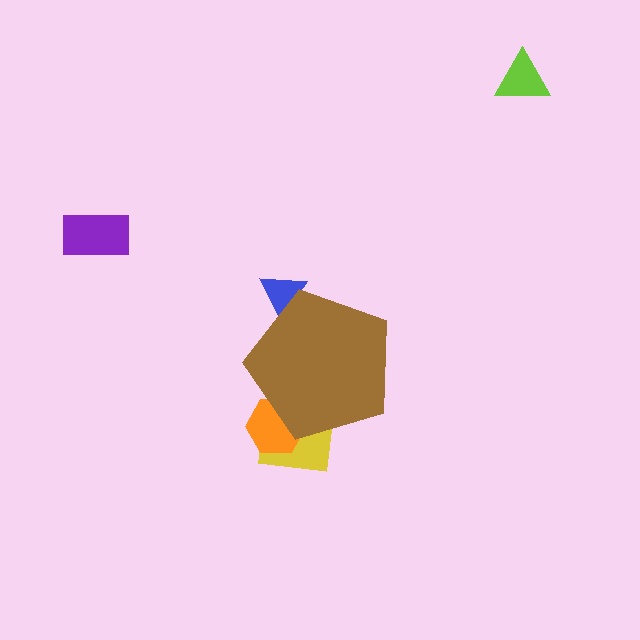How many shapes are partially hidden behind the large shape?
3 shapes are partially hidden.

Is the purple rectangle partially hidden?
No, the purple rectangle is fully visible.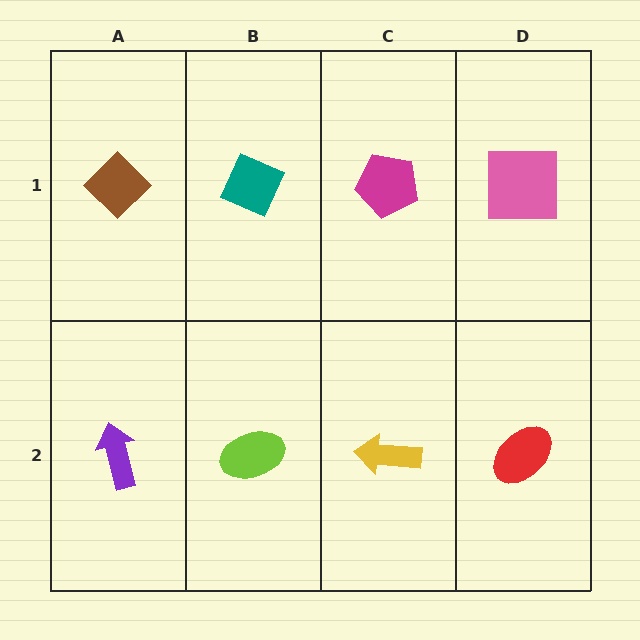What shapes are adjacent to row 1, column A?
A purple arrow (row 2, column A), a teal diamond (row 1, column B).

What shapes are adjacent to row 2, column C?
A magenta pentagon (row 1, column C), a lime ellipse (row 2, column B), a red ellipse (row 2, column D).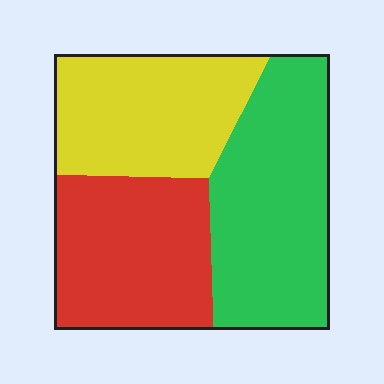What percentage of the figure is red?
Red covers 32% of the figure.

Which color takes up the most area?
Green, at roughly 40%.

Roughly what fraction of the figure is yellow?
Yellow covers around 30% of the figure.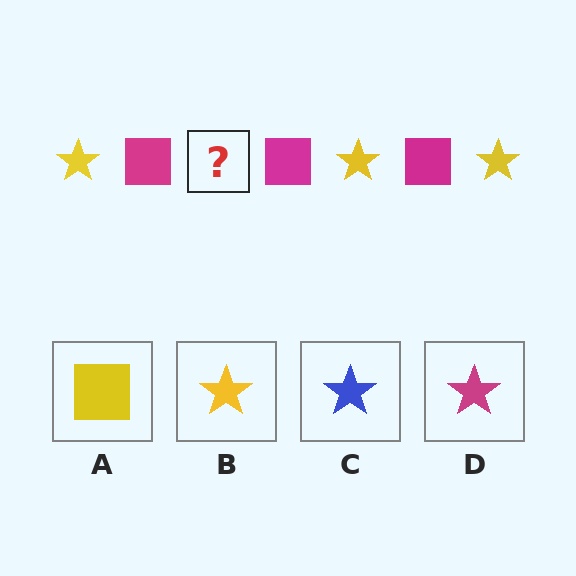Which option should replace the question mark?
Option B.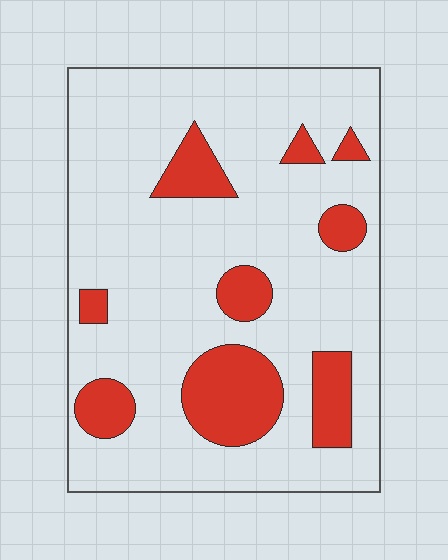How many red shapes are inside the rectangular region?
9.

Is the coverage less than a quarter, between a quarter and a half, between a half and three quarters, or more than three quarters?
Less than a quarter.